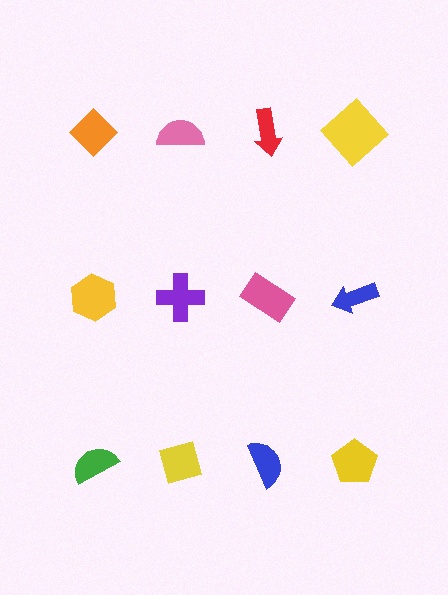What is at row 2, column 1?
A yellow hexagon.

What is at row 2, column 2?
A purple cross.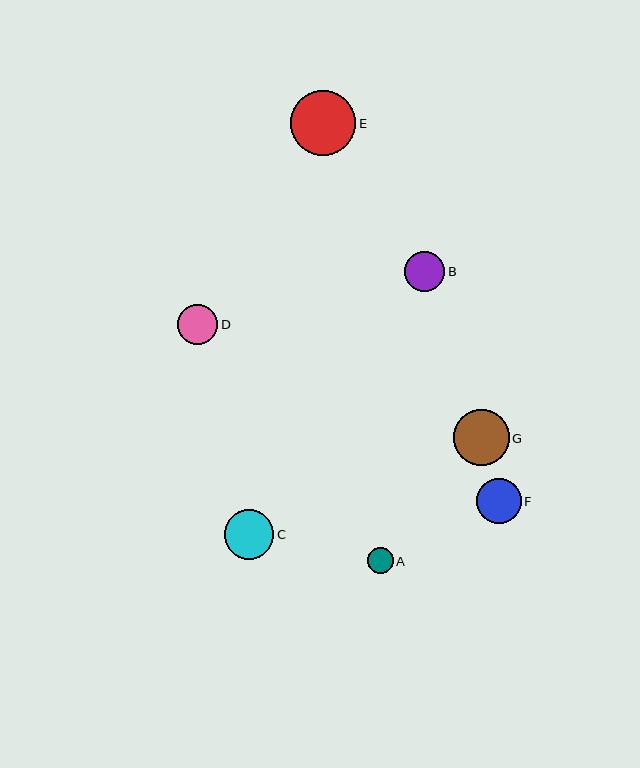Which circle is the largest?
Circle E is the largest with a size of approximately 65 pixels.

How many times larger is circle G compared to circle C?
Circle G is approximately 1.1 times the size of circle C.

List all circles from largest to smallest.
From largest to smallest: E, G, C, F, B, D, A.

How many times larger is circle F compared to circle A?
Circle F is approximately 1.8 times the size of circle A.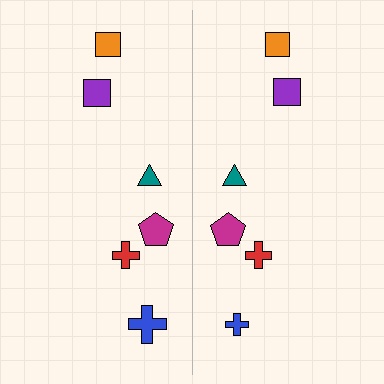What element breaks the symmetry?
The blue cross on the right side has a different size than its mirror counterpart.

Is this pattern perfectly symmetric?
No, the pattern is not perfectly symmetric. The blue cross on the right side has a different size than its mirror counterpart.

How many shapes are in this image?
There are 12 shapes in this image.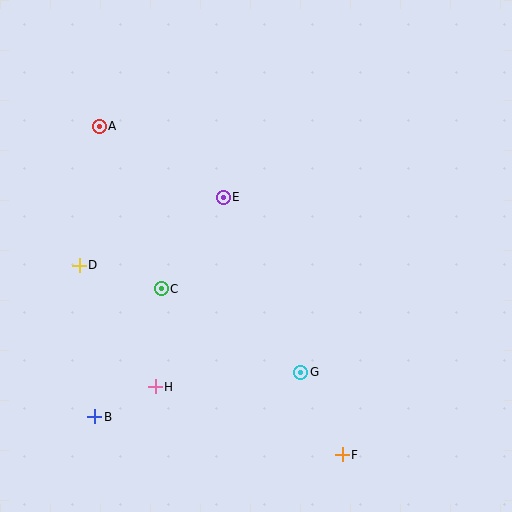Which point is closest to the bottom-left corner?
Point B is closest to the bottom-left corner.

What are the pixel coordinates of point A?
Point A is at (99, 126).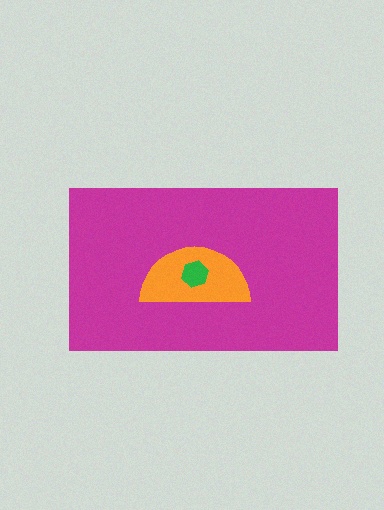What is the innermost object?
The green hexagon.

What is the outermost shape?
The magenta rectangle.